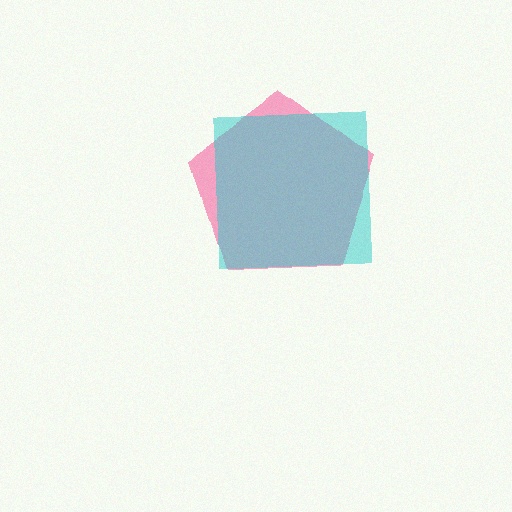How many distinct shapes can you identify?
There are 2 distinct shapes: a pink pentagon, a cyan square.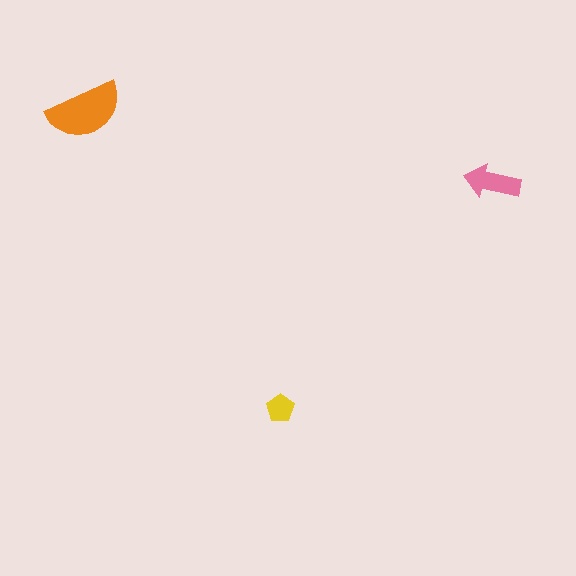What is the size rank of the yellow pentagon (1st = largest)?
3rd.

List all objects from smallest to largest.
The yellow pentagon, the pink arrow, the orange semicircle.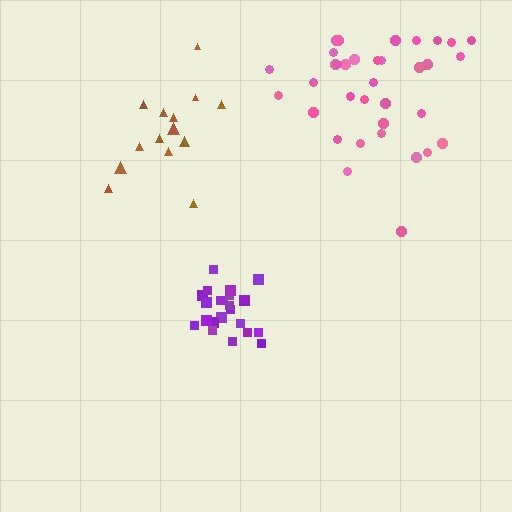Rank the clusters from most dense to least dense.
purple, pink, brown.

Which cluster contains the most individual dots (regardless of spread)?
Pink (35).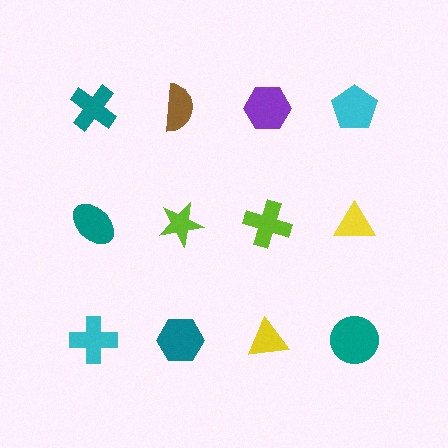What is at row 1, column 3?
A purple hexagon.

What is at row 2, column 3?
A lime cross.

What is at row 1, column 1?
A teal cross.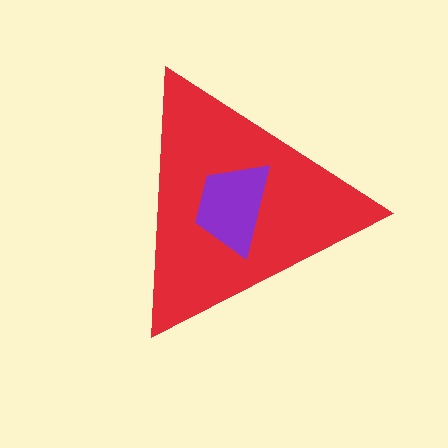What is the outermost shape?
The red triangle.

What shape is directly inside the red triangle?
The purple trapezoid.